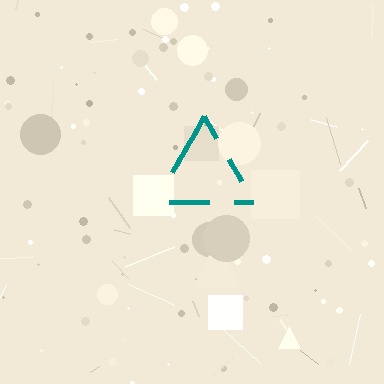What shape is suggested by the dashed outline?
The dashed outline suggests a triangle.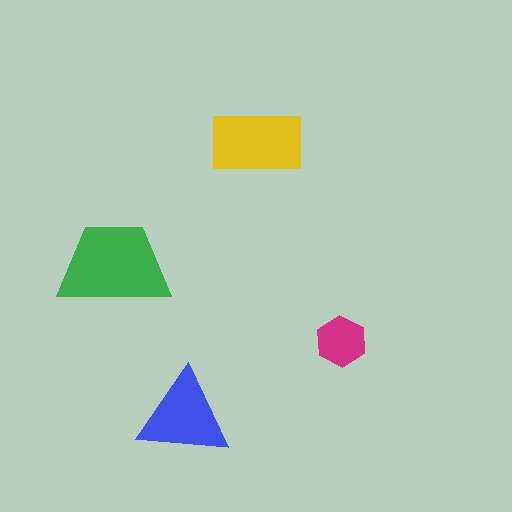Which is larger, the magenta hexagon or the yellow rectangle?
The yellow rectangle.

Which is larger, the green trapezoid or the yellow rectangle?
The green trapezoid.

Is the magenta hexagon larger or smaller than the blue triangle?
Smaller.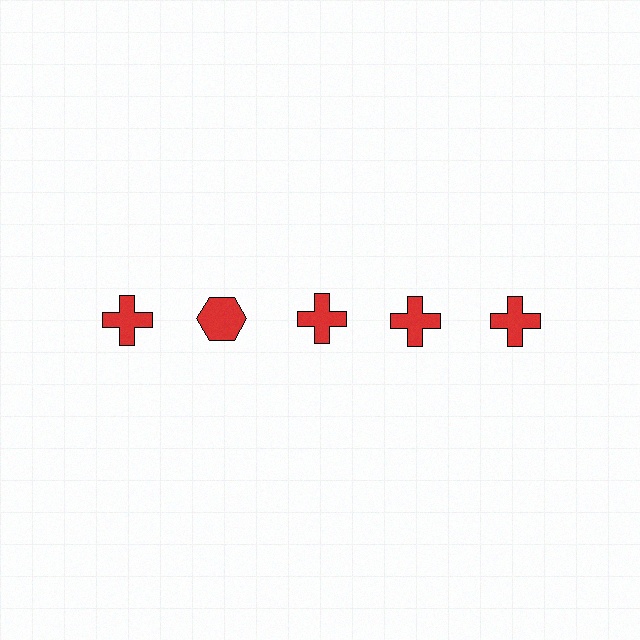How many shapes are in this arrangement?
There are 5 shapes arranged in a grid pattern.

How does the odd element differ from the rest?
It has a different shape: hexagon instead of cross.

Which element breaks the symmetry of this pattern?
The red hexagon in the top row, second from left column breaks the symmetry. All other shapes are red crosses.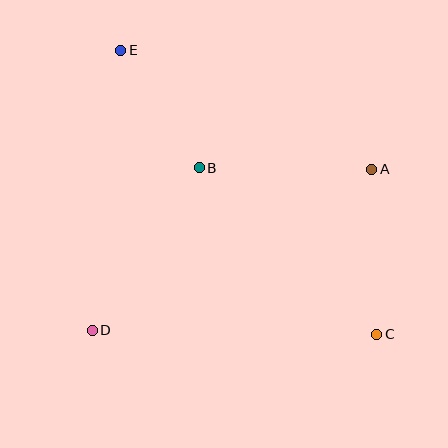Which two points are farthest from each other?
Points C and E are farthest from each other.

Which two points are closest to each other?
Points B and E are closest to each other.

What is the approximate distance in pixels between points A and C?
The distance between A and C is approximately 165 pixels.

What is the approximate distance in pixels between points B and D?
The distance between B and D is approximately 194 pixels.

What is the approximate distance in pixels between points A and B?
The distance between A and B is approximately 173 pixels.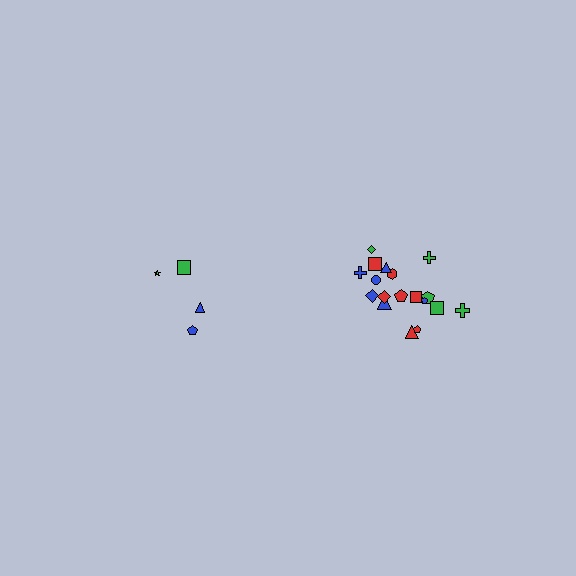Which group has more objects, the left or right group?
The right group.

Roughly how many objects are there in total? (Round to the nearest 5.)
Roughly 20 objects in total.